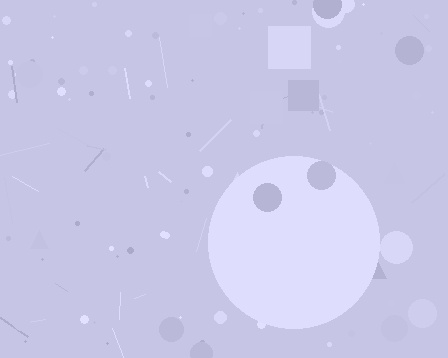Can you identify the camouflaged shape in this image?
The camouflaged shape is a circle.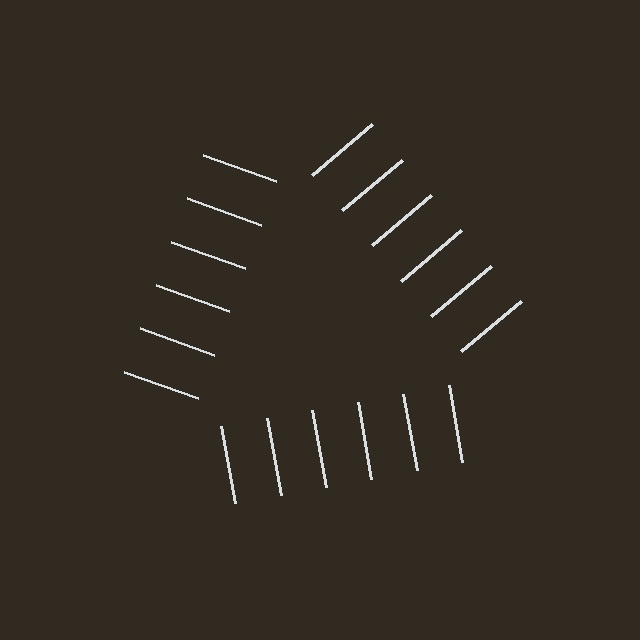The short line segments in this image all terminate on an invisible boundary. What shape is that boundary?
An illusory triangle — the line segments terminate on its edges but no continuous stroke is drawn.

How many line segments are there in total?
18 — 6 along each of the 3 edges.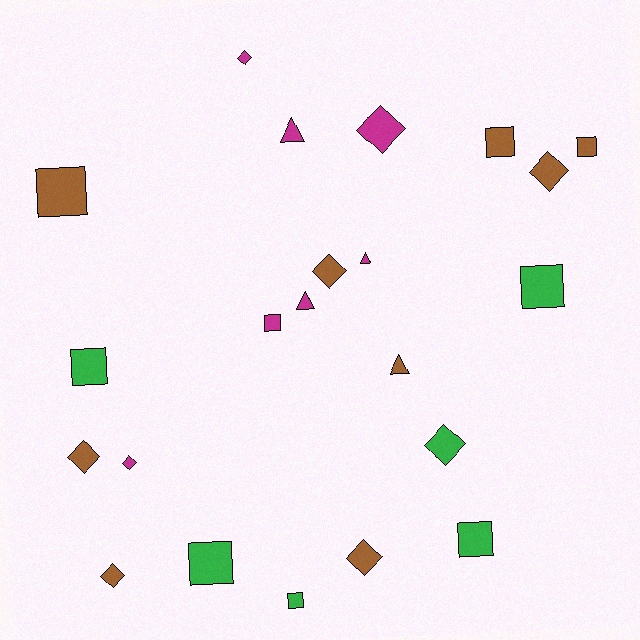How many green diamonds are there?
There is 1 green diamond.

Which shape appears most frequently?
Diamond, with 9 objects.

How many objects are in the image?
There are 22 objects.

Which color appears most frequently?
Brown, with 9 objects.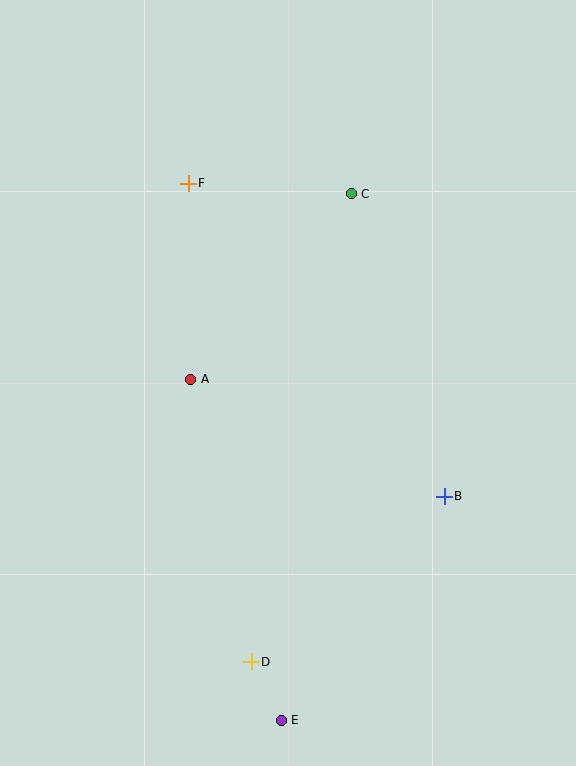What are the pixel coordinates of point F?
Point F is at (188, 183).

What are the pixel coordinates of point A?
Point A is at (191, 379).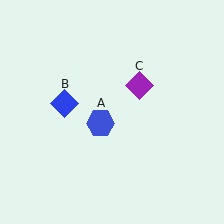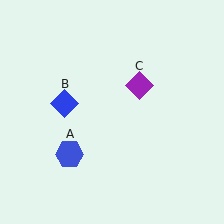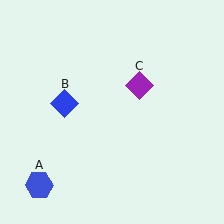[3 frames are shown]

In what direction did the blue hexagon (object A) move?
The blue hexagon (object A) moved down and to the left.